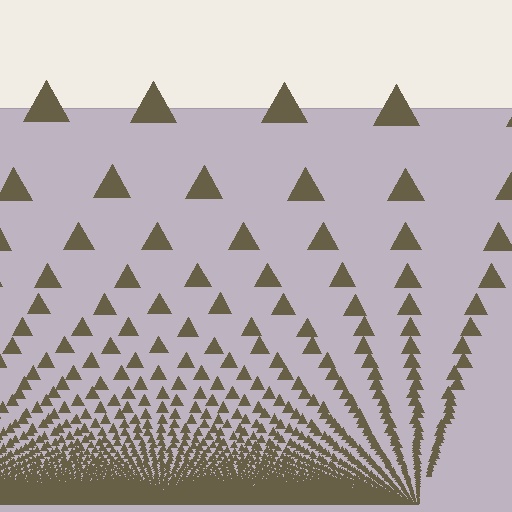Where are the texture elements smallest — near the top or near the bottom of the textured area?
Near the bottom.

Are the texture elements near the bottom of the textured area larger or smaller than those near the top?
Smaller. The gradient is inverted — elements near the bottom are smaller and denser.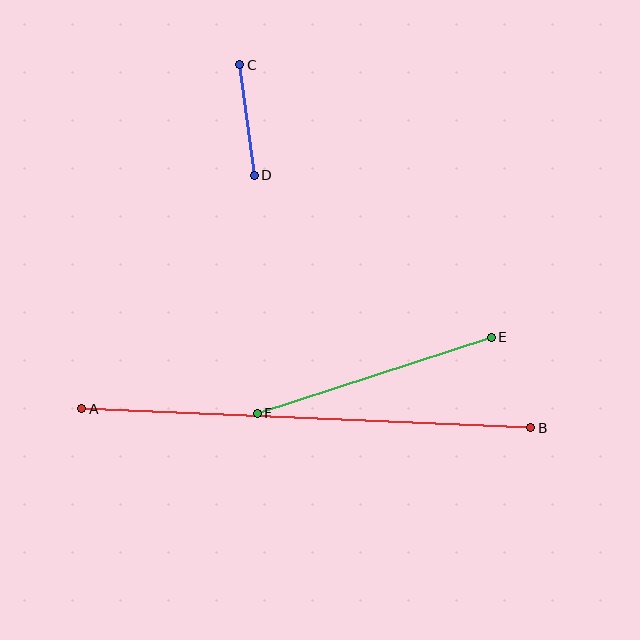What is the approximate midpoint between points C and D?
The midpoint is at approximately (247, 120) pixels.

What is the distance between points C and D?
The distance is approximately 112 pixels.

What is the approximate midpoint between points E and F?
The midpoint is at approximately (374, 375) pixels.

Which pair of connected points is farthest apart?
Points A and B are farthest apart.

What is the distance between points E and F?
The distance is approximately 246 pixels.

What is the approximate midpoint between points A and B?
The midpoint is at approximately (306, 418) pixels.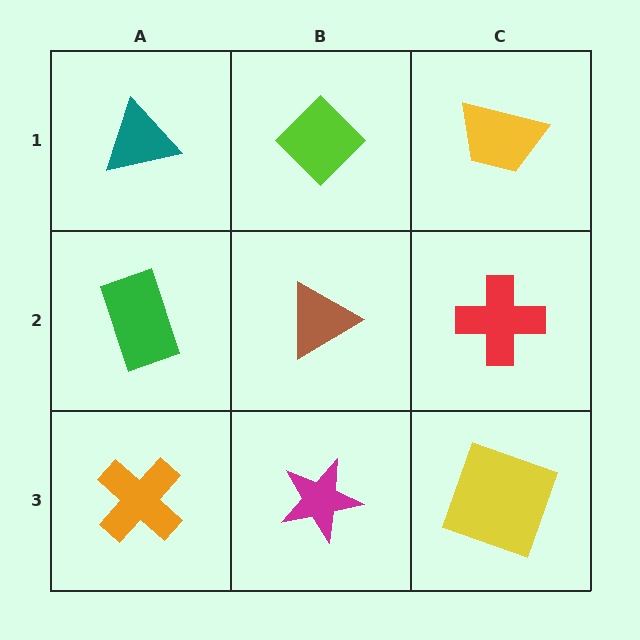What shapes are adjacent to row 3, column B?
A brown triangle (row 2, column B), an orange cross (row 3, column A), a yellow square (row 3, column C).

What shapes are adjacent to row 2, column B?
A lime diamond (row 1, column B), a magenta star (row 3, column B), a green rectangle (row 2, column A), a red cross (row 2, column C).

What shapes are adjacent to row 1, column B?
A brown triangle (row 2, column B), a teal triangle (row 1, column A), a yellow trapezoid (row 1, column C).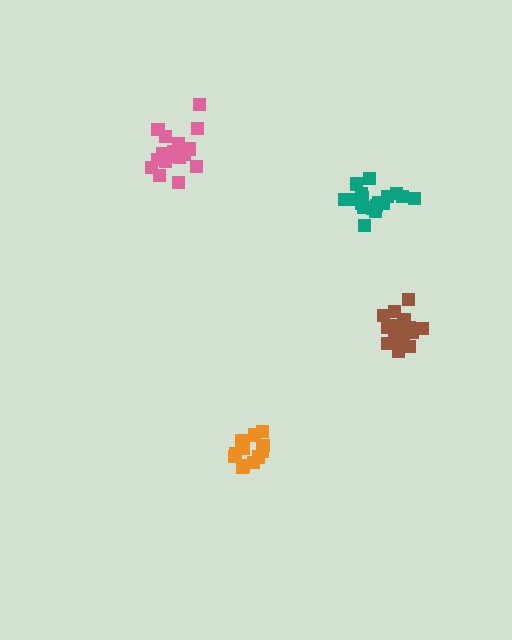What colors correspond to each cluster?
The clusters are colored: pink, teal, brown, orange.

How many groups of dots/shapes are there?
There are 4 groups.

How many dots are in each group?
Group 1: 18 dots, Group 2: 18 dots, Group 3: 18 dots, Group 4: 15 dots (69 total).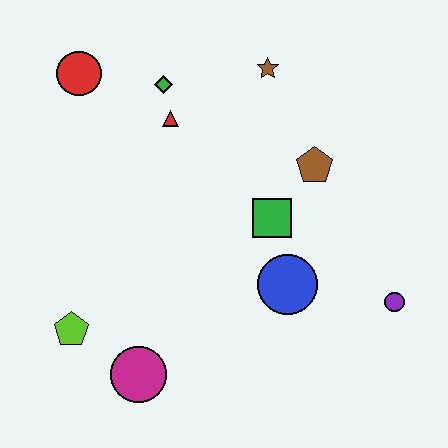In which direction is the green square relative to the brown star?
The green square is below the brown star.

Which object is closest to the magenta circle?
The lime pentagon is closest to the magenta circle.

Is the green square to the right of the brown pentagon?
No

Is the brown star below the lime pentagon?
No